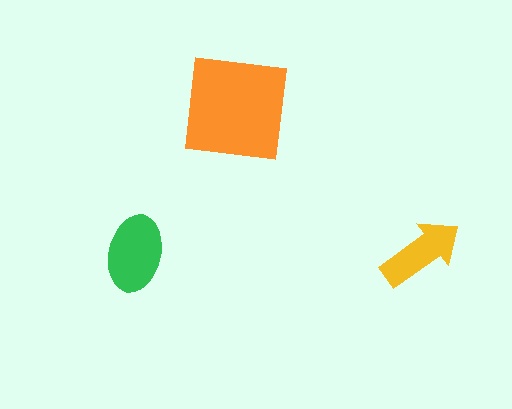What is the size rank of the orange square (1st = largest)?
1st.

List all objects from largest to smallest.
The orange square, the green ellipse, the yellow arrow.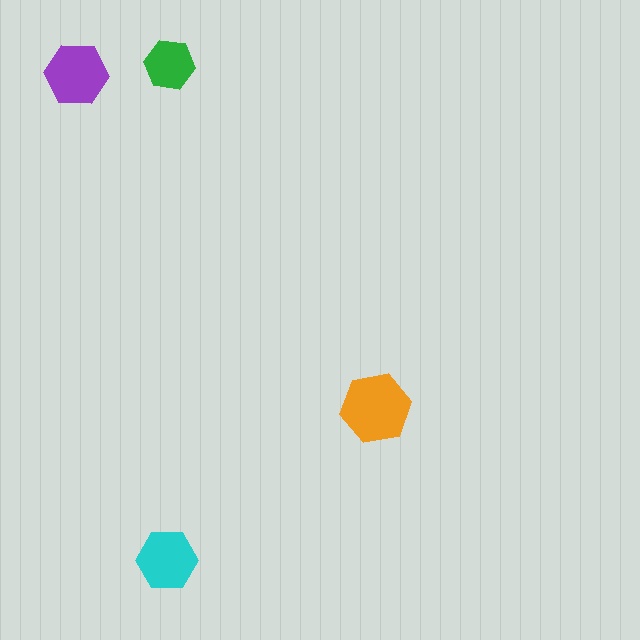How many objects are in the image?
There are 4 objects in the image.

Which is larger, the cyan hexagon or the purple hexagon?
The purple one.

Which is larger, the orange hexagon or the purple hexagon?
The orange one.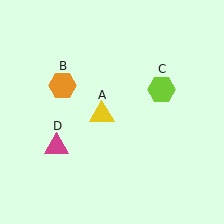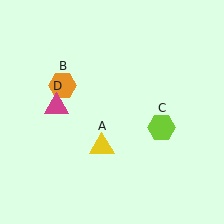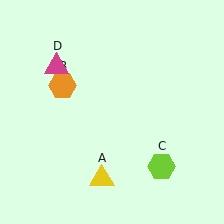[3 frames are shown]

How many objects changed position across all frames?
3 objects changed position: yellow triangle (object A), lime hexagon (object C), magenta triangle (object D).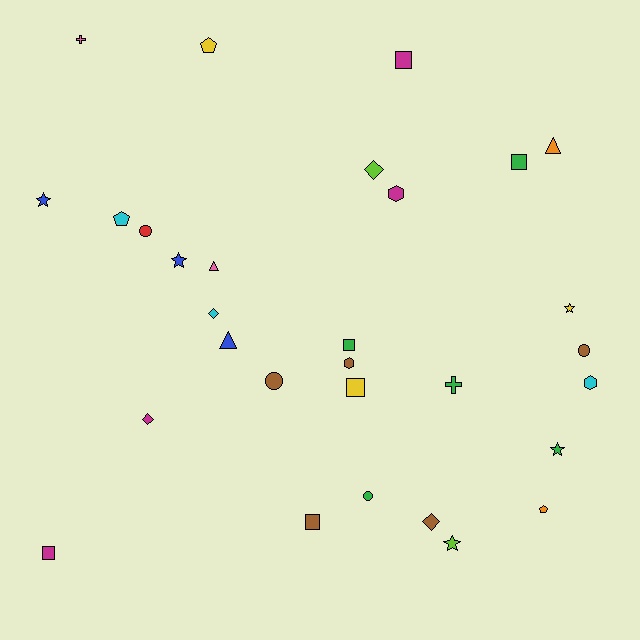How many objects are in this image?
There are 30 objects.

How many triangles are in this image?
There are 3 triangles.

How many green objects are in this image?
There are 5 green objects.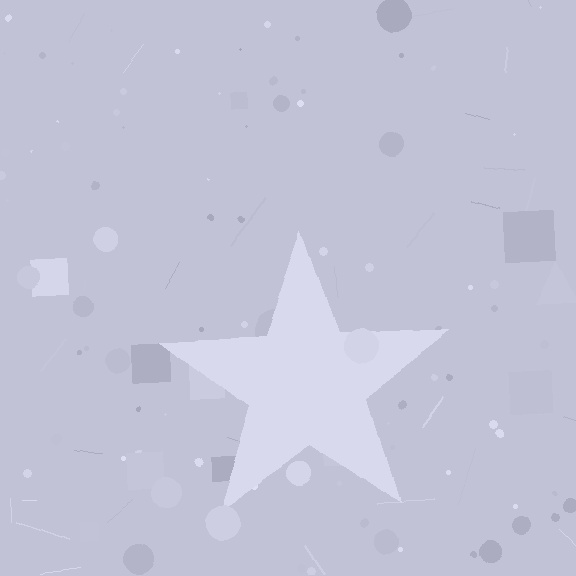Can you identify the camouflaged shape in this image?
The camouflaged shape is a star.